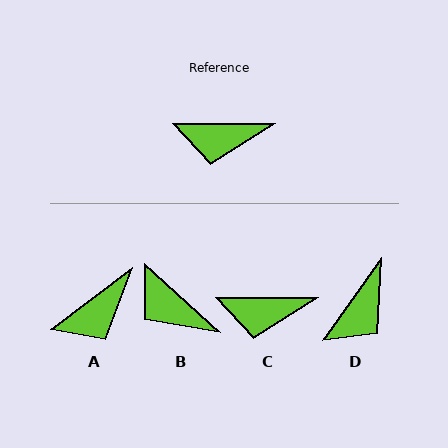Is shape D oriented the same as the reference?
No, it is off by about 55 degrees.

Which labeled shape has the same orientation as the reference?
C.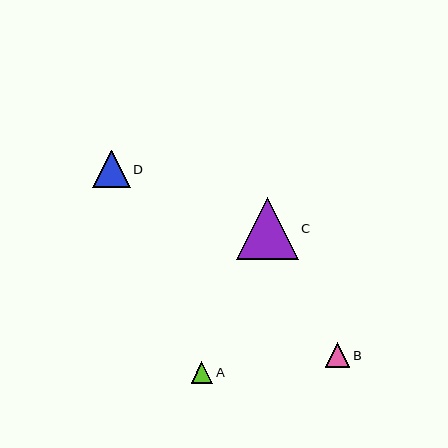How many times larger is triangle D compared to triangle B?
Triangle D is approximately 1.5 times the size of triangle B.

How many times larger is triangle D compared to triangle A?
Triangle D is approximately 1.8 times the size of triangle A.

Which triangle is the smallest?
Triangle A is the smallest with a size of approximately 21 pixels.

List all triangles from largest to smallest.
From largest to smallest: C, D, B, A.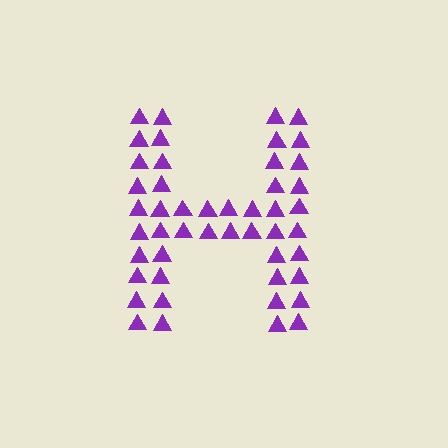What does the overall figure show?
The overall figure shows the letter H.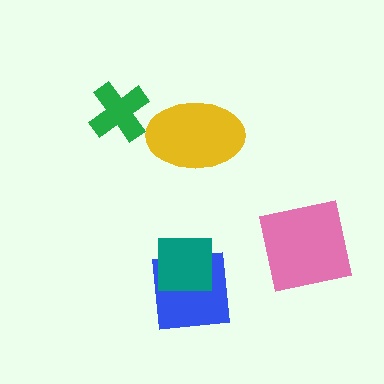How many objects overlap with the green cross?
0 objects overlap with the green cross.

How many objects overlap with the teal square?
1 object overlaps with the teal square.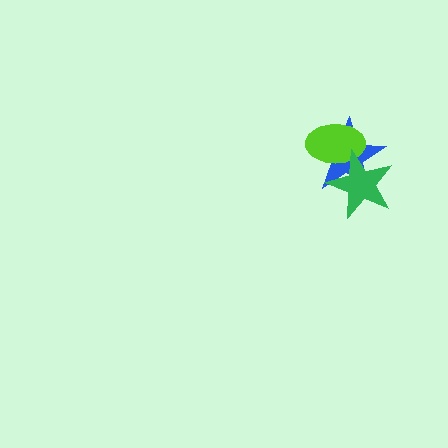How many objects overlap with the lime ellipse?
2 objects overlap with the lime ellipse.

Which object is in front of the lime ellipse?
The green star is in front of the lime ellipse.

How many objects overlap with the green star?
2 objects overlap with the green star.